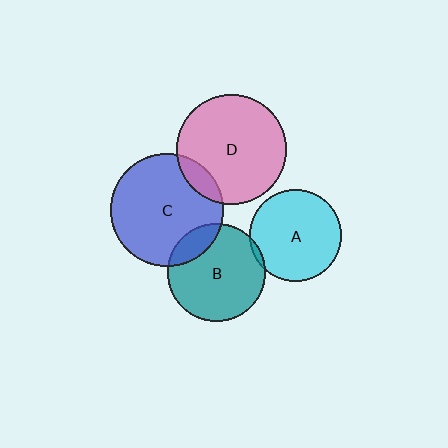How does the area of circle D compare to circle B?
Approximately 1.2 times.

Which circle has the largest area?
Circle C (blue).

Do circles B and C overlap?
Yes.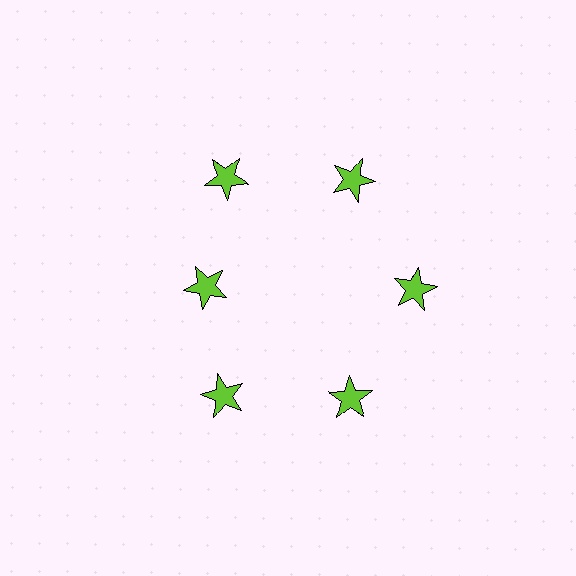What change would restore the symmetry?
The symmetry would be restored by moving it outward, back onto the ring so that all 6 stars sit at equal angles and equal distance from the center.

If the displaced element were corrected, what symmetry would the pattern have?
It would have 6-fold rotational symmetry — the pattern would map onto itself every 60 degrees.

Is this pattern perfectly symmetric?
No. The 6 lime stars are arranged in a ring, but one element near the 9 o'clock position is pulled inward toward the center, breaking the 6-fold rotational symmetry.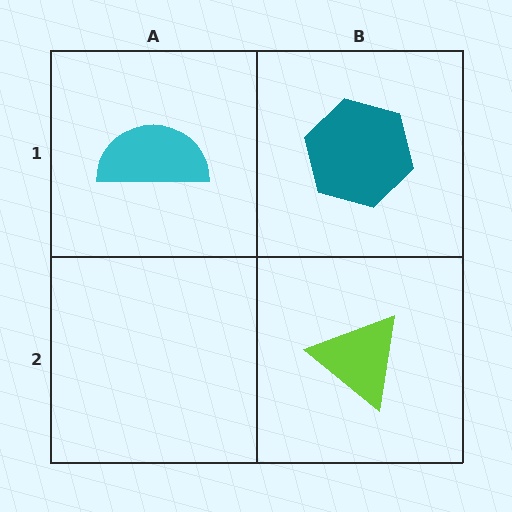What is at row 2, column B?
A lime triangle.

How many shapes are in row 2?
1 shape.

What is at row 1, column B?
A teal hexagon.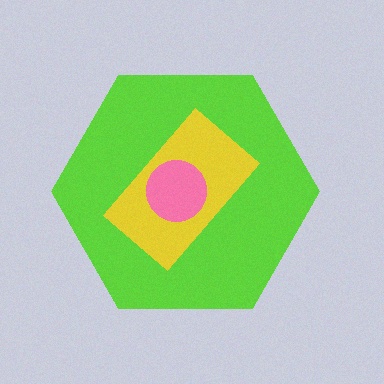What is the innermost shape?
The pink circle.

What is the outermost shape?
The lime hexagon.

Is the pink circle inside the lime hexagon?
Yes.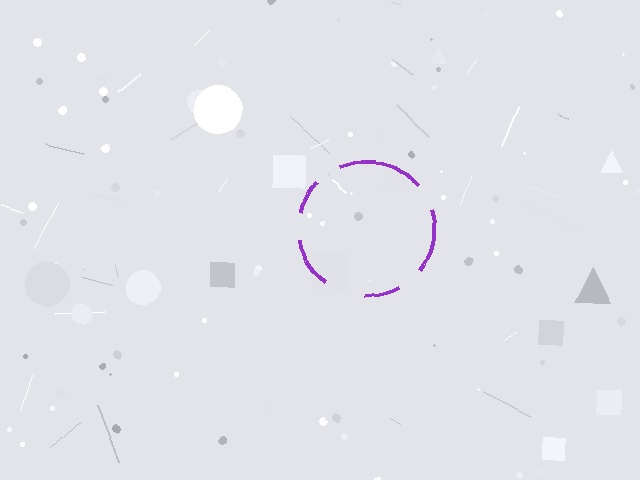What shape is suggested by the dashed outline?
The dashed outline suggests a circle.